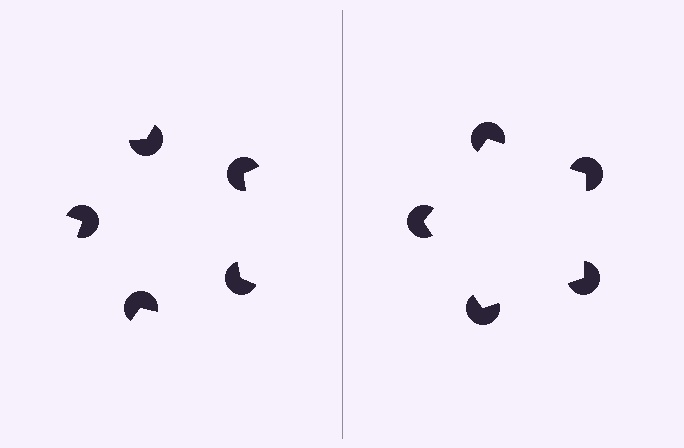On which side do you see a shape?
An illusory pentagon appears on the right side. On the left side the wedge cuts are rotated, so no coherent shape forms.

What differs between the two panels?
The pac-man discs are positioned identically on both sides; only the wedge orientations differ. On the right they align to a pentagon; on the left they are misaligned.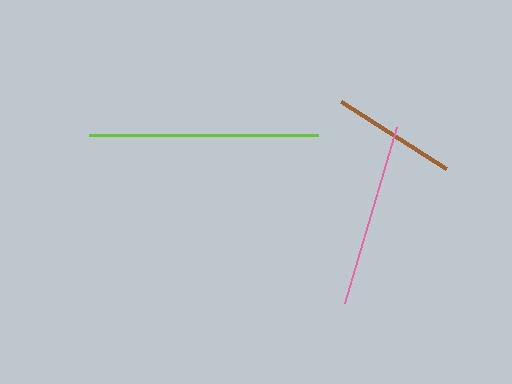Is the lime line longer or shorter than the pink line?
The lime line is longer than the pink line.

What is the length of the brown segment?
The brown segment is approximately 124 pixels long.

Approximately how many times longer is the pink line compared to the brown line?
The pink line is approximately 1.5 times the length of the brown line.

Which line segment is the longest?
The lime line is the longest at approximately 228 pixels.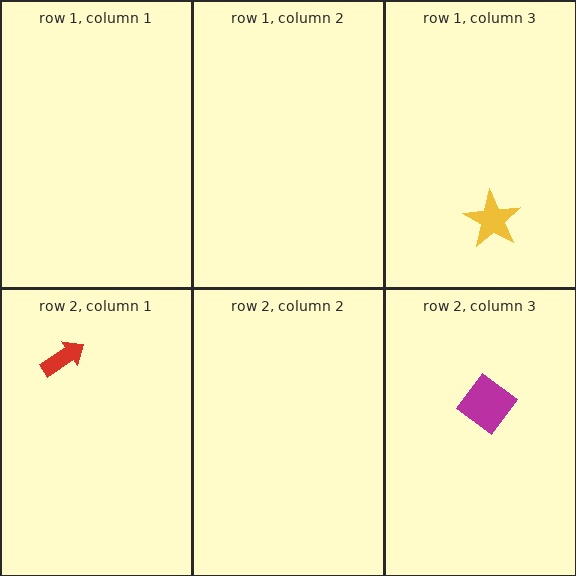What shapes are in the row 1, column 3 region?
The yellow star.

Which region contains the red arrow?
The row 2, column 1 region.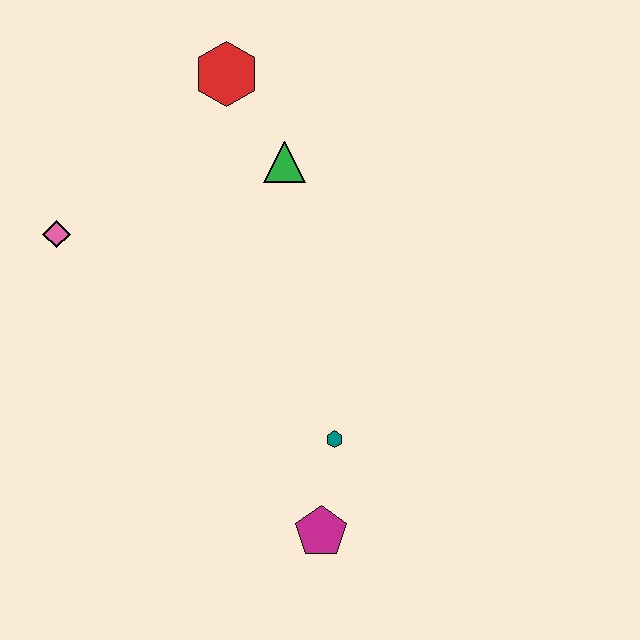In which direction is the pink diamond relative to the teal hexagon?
The pink diamond is to the left of the teal hexagon.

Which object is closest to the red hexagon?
The green triangle is closest to the red hexagon.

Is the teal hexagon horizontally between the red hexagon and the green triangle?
No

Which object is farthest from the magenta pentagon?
The red hexagon is farthest from the magenta pentagon.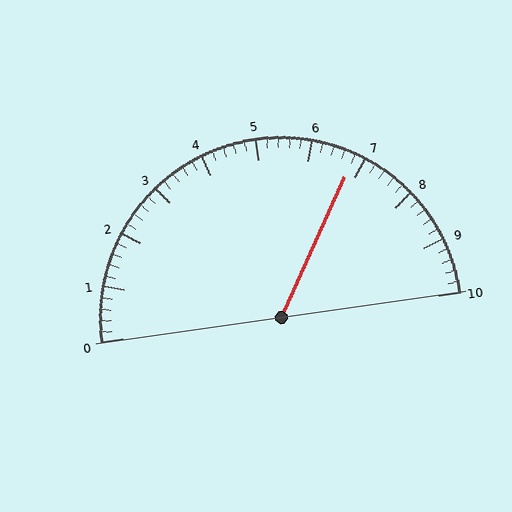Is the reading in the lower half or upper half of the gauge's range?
The reading is in the upper half of the range (0 to 10).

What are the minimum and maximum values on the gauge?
The gauge ranges from 0 to 10.